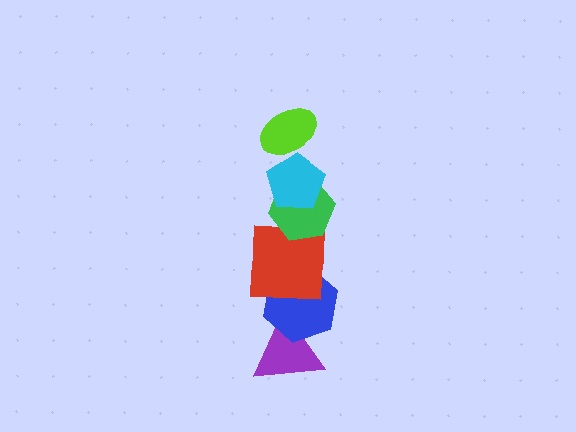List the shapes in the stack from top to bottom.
From top to bottom: the lime ellipse, the cyan pentagon, the green hexagon, the red square, the blue hexagon, the purple triangle.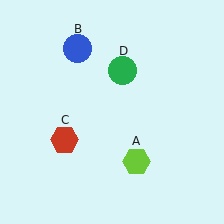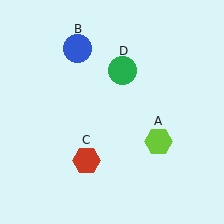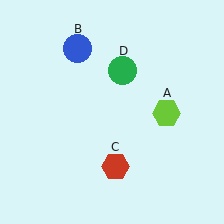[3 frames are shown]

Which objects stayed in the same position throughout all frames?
Blue circle (object B) and green circle (object D) remained stationary.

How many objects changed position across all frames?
2 objects changed position: lime hexagon (object A), red hexagon (object C).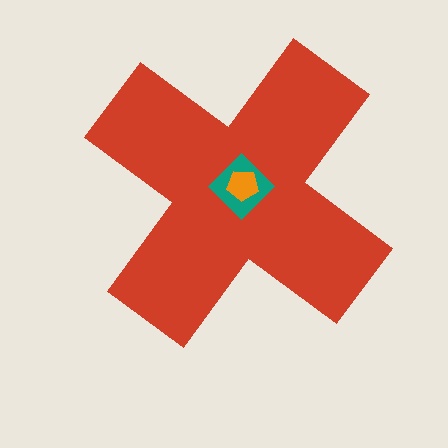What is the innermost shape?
The orange pentagon.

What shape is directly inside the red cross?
The teal diamond.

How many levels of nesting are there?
3.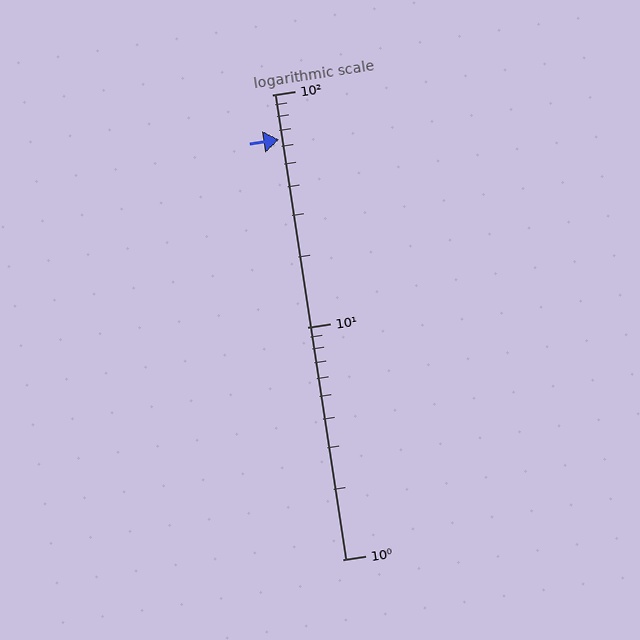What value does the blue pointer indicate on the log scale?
The pointer indicates approximately 64.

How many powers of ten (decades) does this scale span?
The scale spans 2 decades, from 1 to 100.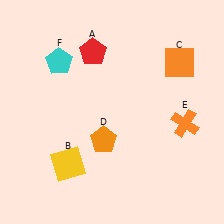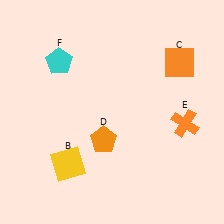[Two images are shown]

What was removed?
The red pentagon (A) was removed in Image 2.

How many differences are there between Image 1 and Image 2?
There is 1 difference between the two images.